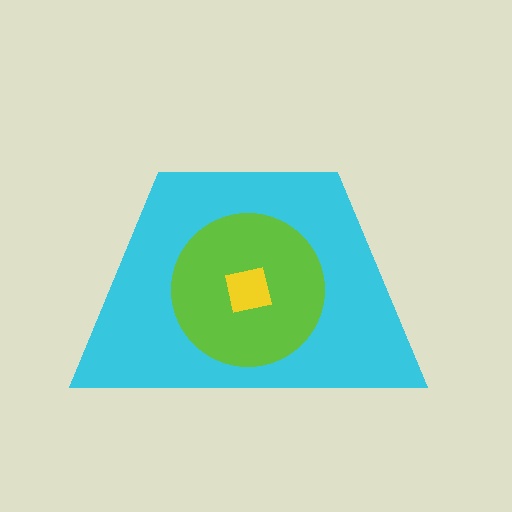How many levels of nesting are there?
3.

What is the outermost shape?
The cyan trapezoid.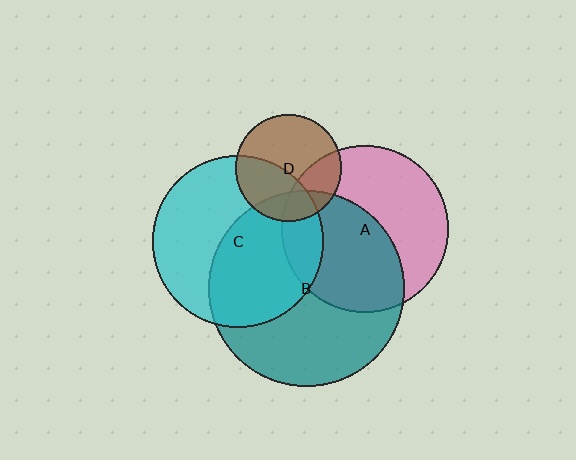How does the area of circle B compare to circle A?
Approximately 1.4 times.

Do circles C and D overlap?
Yes.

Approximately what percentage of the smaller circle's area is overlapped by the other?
Approximately 40%.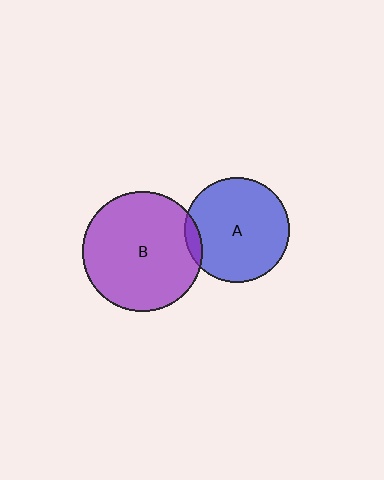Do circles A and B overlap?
Yes.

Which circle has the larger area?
Circle B (purple).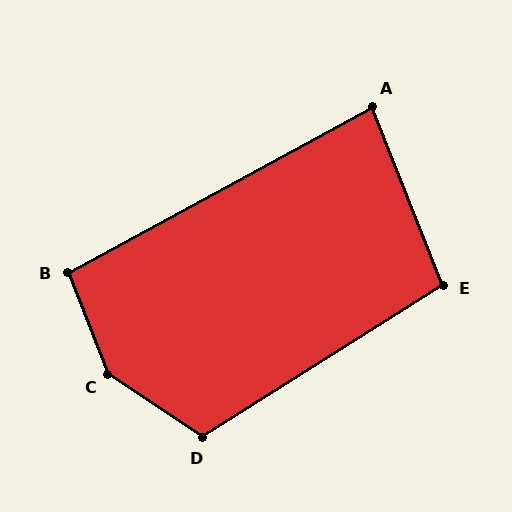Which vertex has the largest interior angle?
C, at approximately 146 degrees.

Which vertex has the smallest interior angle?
A, at approximately 83 degrees.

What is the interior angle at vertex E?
Approximately 101 degrees (obtuse).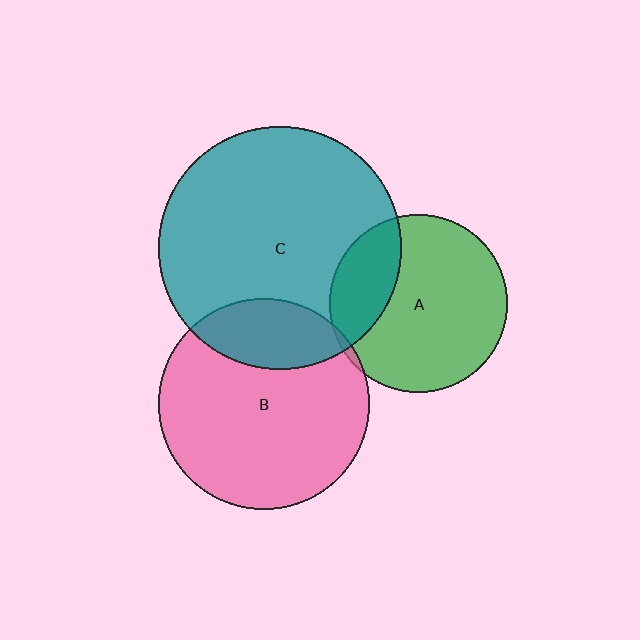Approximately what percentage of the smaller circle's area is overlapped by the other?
Approximately 25%.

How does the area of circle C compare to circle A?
Approximately 1.9 times.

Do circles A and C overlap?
Yes.